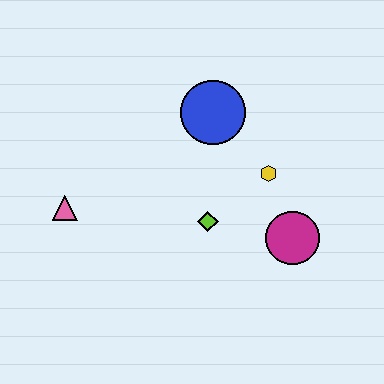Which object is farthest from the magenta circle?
The pink triangle is farthest from the magenta circle.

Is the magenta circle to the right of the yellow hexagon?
Yes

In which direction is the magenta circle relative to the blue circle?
The magenta circle is below the blue circle.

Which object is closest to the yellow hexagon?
The magenta circle is closest to the yellow hexagon.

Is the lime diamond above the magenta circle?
Yes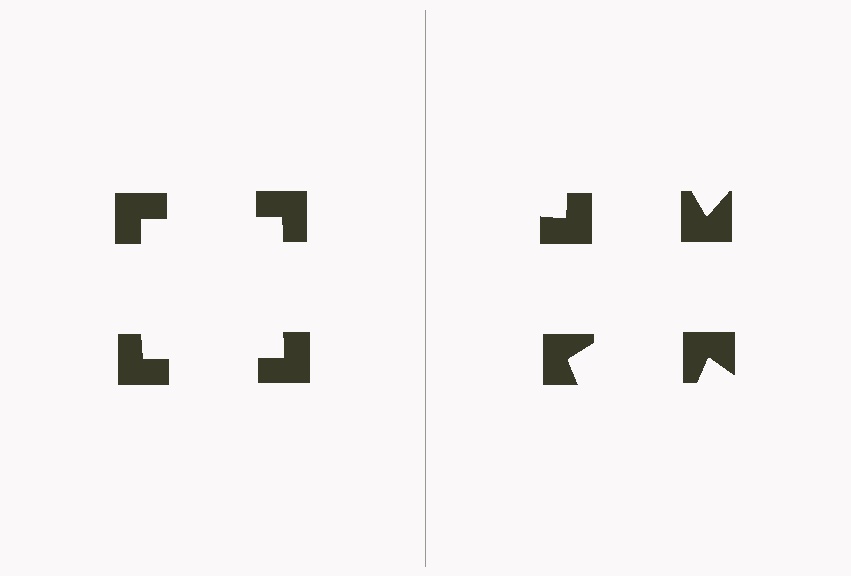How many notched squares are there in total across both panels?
8 — 4 on each side.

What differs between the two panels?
The notched squares are positioned identically on both sides; only the wedge orientations differ. On the left they align to a square; on the right they are misaligned.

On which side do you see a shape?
An illusory square appears on the left side. On the right side the wedge cuts are rotated, so no coherent shape forms.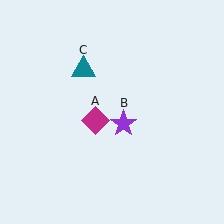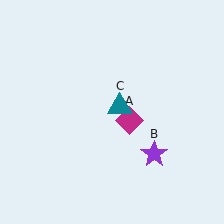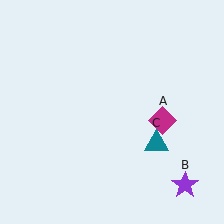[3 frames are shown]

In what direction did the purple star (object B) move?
The purple star (object B) moved down and to the right.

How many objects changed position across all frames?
3 objects changed position: magenta diamond (object A), purple star (object B), teal triangle (object C).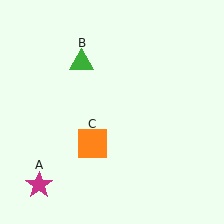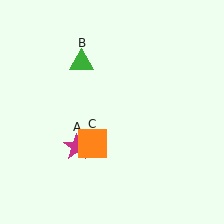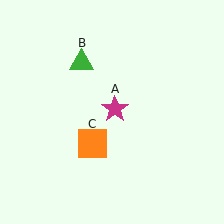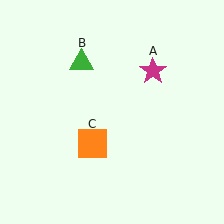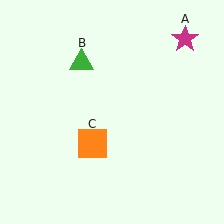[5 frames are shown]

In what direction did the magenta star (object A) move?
The magenta star (object A) moved up and to the right.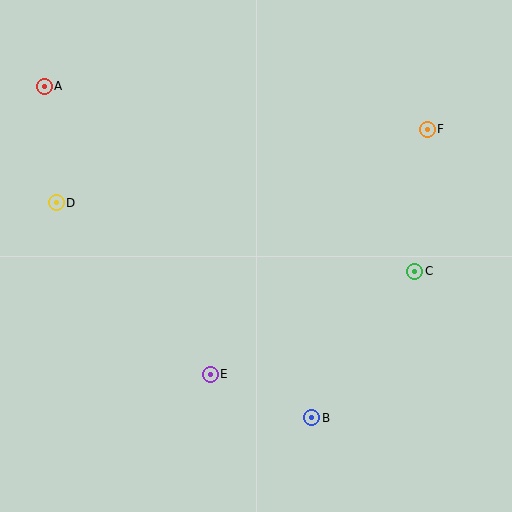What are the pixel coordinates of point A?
Point A is at (44, 86).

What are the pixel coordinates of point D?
Point D is at (56, 203).